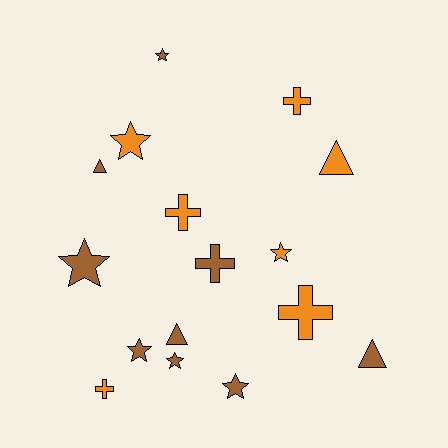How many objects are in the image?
There are 16 objects.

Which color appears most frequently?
Brown, with 9 objects.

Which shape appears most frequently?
Star, with 7 objects.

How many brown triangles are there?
There are 3 brown triangles.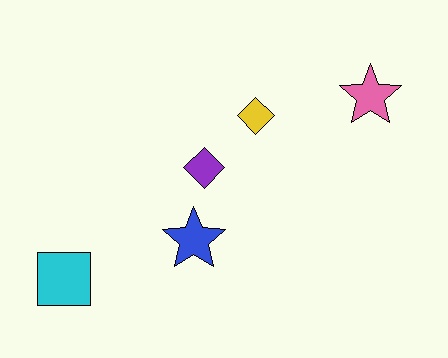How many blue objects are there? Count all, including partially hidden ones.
There is 1 blue object.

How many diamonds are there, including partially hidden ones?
There are 2 diamonds.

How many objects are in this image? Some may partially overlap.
There are 5 objects.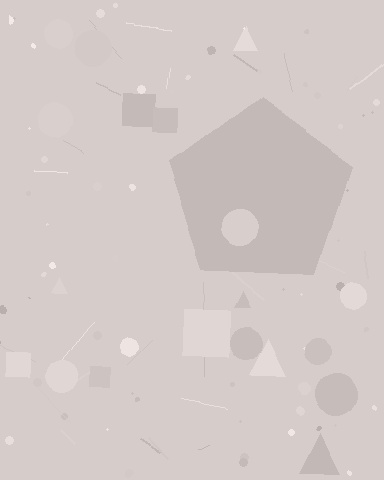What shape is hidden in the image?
A pentagon is hidden in the image.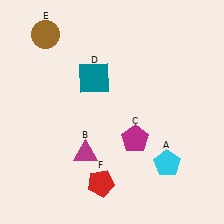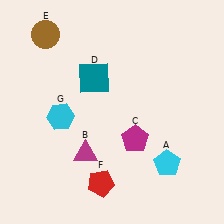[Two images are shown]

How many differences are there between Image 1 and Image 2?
There is 1 difference between the two images.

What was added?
A cyan hexagon (G) was added in Image 2.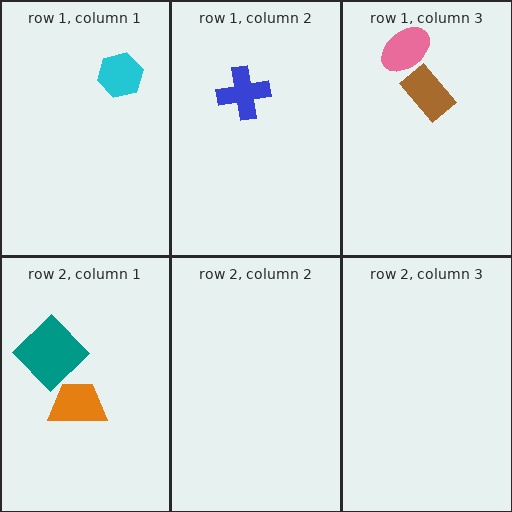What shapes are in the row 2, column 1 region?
The teal diamond, the orange trapezoid.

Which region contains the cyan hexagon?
The row 1, column 1 region.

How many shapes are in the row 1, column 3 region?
2.